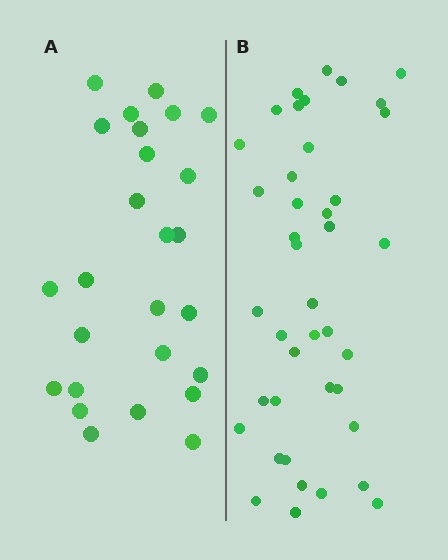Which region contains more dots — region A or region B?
Region B (the right region) has more dots.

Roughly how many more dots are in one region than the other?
Region B has approximately 15 more dots than region A.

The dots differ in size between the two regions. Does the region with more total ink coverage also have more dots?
No. Region A has more total ink coverage because its dots are larger, but region B actually contains more individual dots. Total area can be misleading — the number of items is what matters here.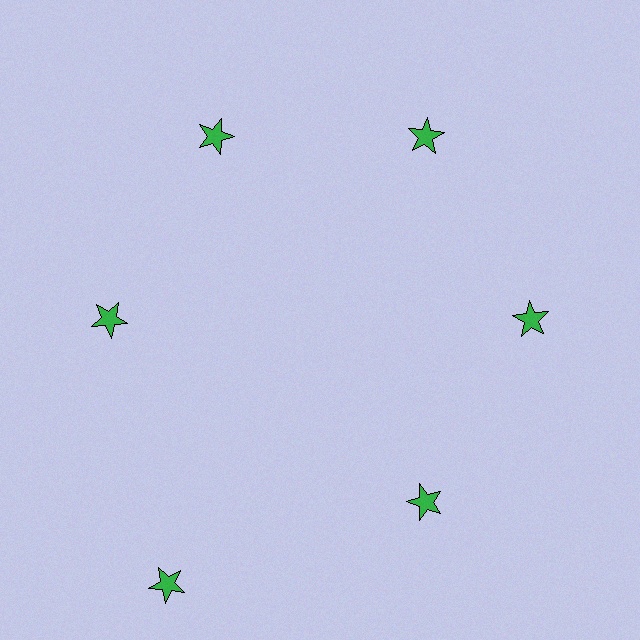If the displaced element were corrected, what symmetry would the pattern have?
It would have 6-fold rotational symmetry — the pattern would map onto itself every 60 degrees.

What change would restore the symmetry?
The symmetry would be restored by moving it inward, back onto the ring so that all 6 stars sit at equal angles and equal distance from the center.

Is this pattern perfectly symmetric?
No. The 6 green stars are arranged in a ring, but one element near the 7 o'clock position is pushed outward from the center, breaking the 6-fold rotational symmetry.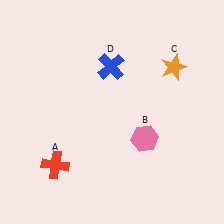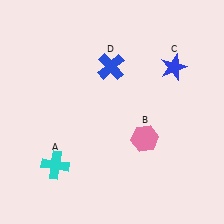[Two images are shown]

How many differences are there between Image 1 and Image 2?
There are 2 differences between the two images.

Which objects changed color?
A changed from red to cyan. C changed from orange to blue.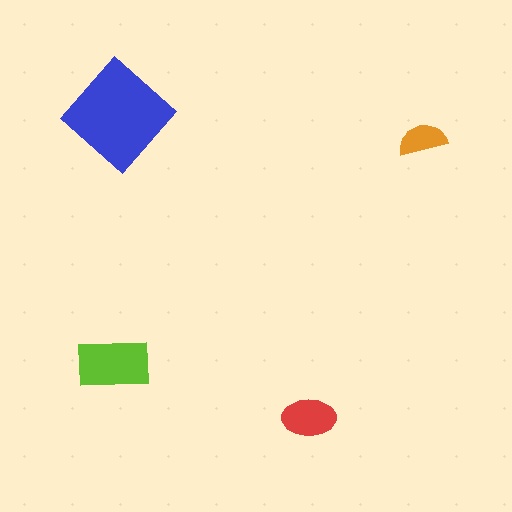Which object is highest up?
The blue diamond is topmost.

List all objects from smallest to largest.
The orange semicircle, the red ellipse, the lime rectangle, the blue diamond.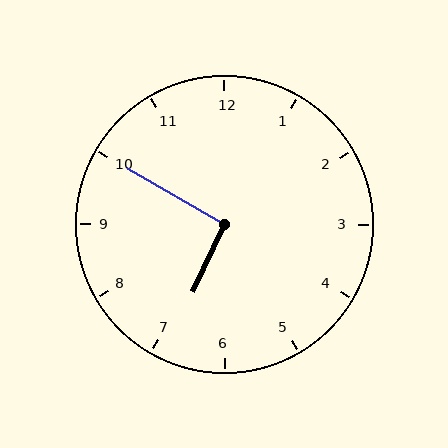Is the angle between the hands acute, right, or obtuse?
It is right.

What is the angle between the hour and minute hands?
Approximately 95 degrees.